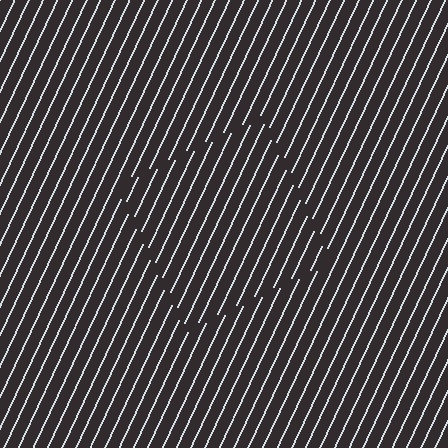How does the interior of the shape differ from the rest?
The interior of the shape contains the same grating, shifted by half a period — the contour is defined by the phase discontinuity where line-ends from the inner and outer gratings abut.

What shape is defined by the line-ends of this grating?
An illusory square. The interior of the shape contains the same grating, shifted by half a period — the contour is defined by the phase discontinuity where line-ends from the inner and outer gratings abut.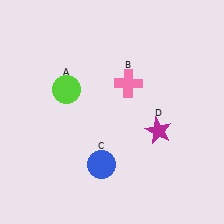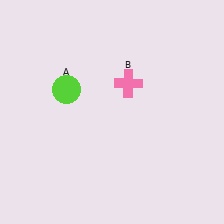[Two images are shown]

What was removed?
The magenta star (D), the blue circle (C) were removed in Image 2.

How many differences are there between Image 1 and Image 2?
There are 2 differences between the two images.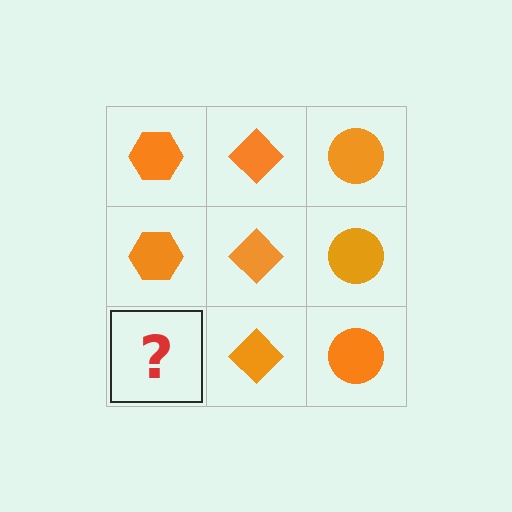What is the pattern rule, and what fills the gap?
The rule is that each column has a consistent shape. The gap should be filled with an orange hexagon.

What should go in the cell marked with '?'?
The missing cell should contain an orange hexagon.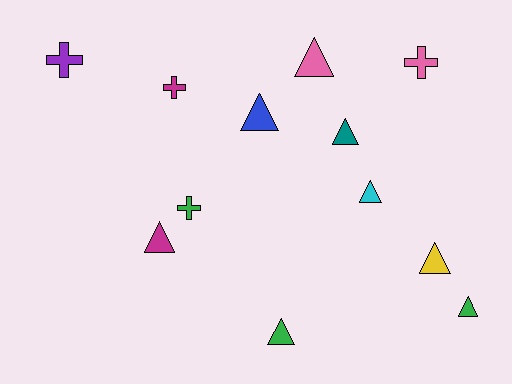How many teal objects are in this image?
There is 1 teal object.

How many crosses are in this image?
There are 4 crosses.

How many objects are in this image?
There are 12 objects.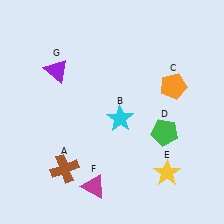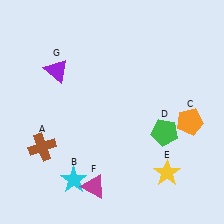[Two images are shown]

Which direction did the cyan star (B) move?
The cyan star (B) moved down.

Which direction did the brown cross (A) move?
The brown cross (A) moved left.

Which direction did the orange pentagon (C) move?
The orange pentagon (C) moved down.